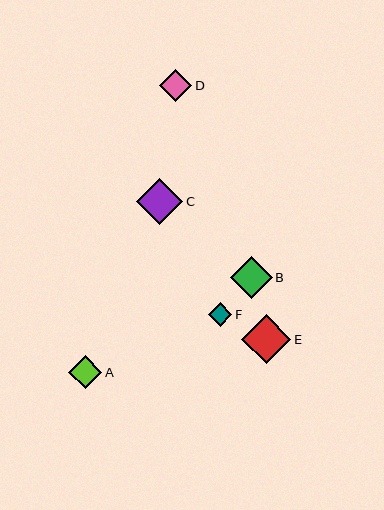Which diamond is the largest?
Diamond E is the largest with a size of approximately 49 pixels.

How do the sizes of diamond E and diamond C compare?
Diamond E and diamond C are approximately the same size.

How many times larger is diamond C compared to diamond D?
Diamond C is approximately 1.5 times the size of diamond D.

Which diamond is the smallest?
Diamond F is the smallest with a size of approximately 24 pixels.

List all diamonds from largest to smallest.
From largest to smallest: E, C, B, A, D, F.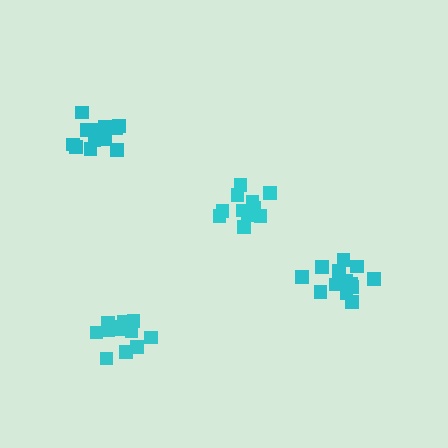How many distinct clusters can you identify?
There are 4 distinct clusters.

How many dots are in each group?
Group 1: 13 dots, Group 2: 13 dots, Group 3: 14 dots, Group 4: 12 dots (52 total).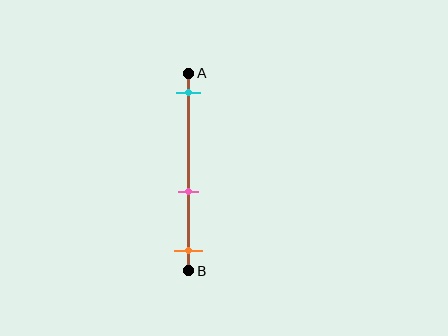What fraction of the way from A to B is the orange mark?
The orange mark is approximately 90% (0.9) of the way from A to B.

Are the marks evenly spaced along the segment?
No, the marks are not evenly spaced.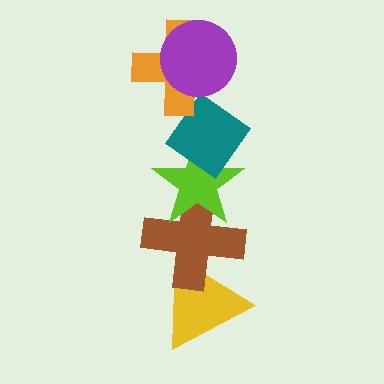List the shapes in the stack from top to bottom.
From top to bottom: the purple circle, the orange cross, the teal diamond, the lime star, the brown cross, the yellow triangle.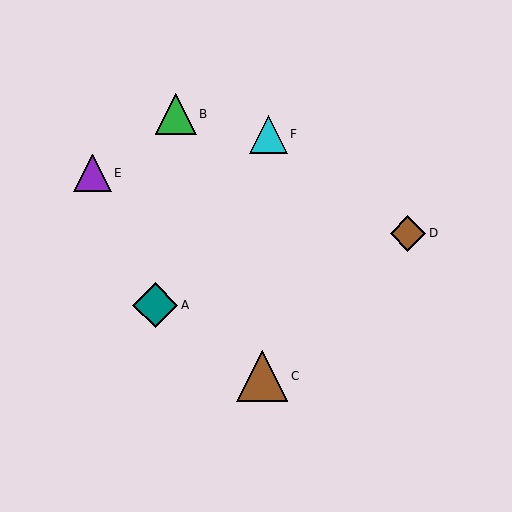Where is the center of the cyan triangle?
The center of the cyan triangle is at (269, 134).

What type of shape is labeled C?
Shape C is a brown triangle.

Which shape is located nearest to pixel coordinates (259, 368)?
The brown triangle (labeled C) at (262, 376) is nearest to that location.